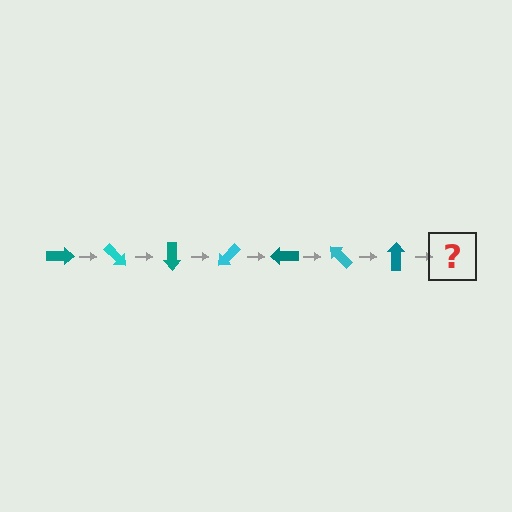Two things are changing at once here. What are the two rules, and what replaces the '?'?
The two rules are that it rotates 45 degrees each step and the color cycles through teal and cyan. The '?' should be a cyan arrow, rotated 315 degrees from the start.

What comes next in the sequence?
The next element should be a cyan arrow, rotated 315 degrees from the start.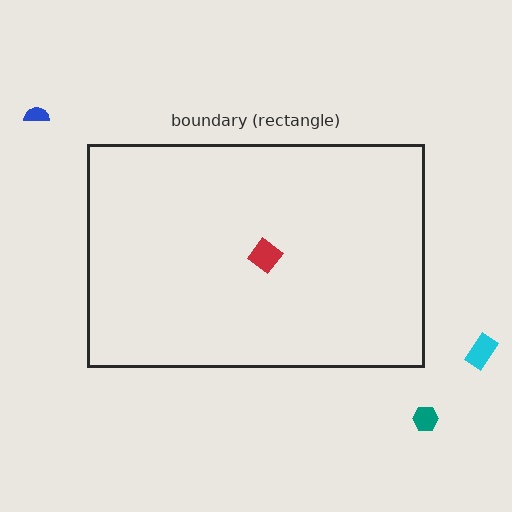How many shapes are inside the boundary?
1 inside, 3 outside.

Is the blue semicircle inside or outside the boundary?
Outside.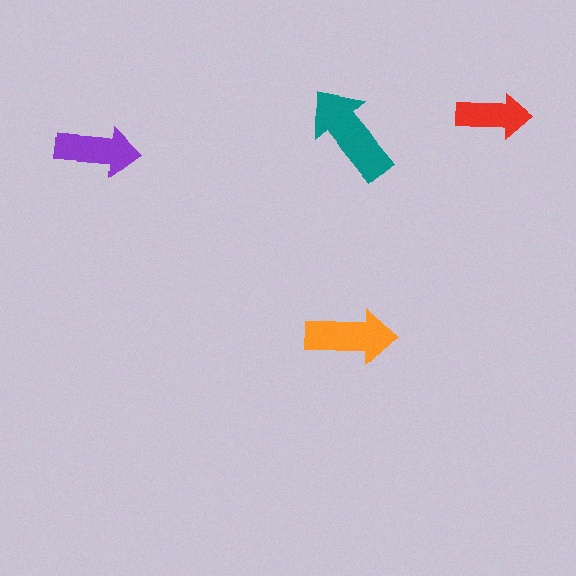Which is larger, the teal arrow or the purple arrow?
The teal one.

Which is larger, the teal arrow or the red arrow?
The teal one.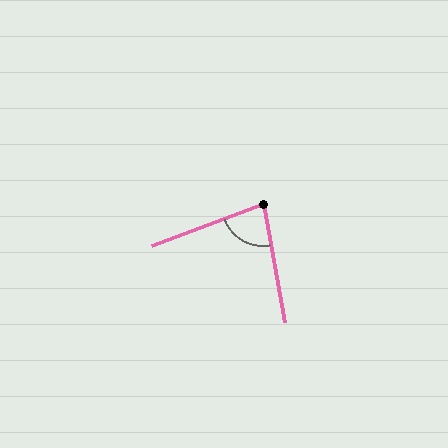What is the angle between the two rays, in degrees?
Approximately 80 degrees.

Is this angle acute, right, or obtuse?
It is acute.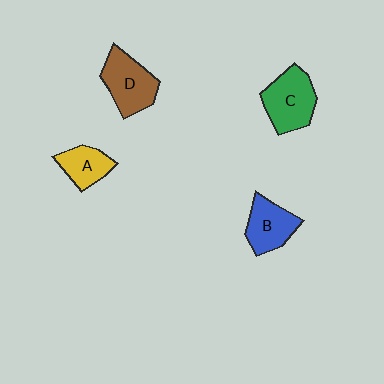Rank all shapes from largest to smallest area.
From largest to smallest: C (green), D (brown), B (blue), A (yellow).